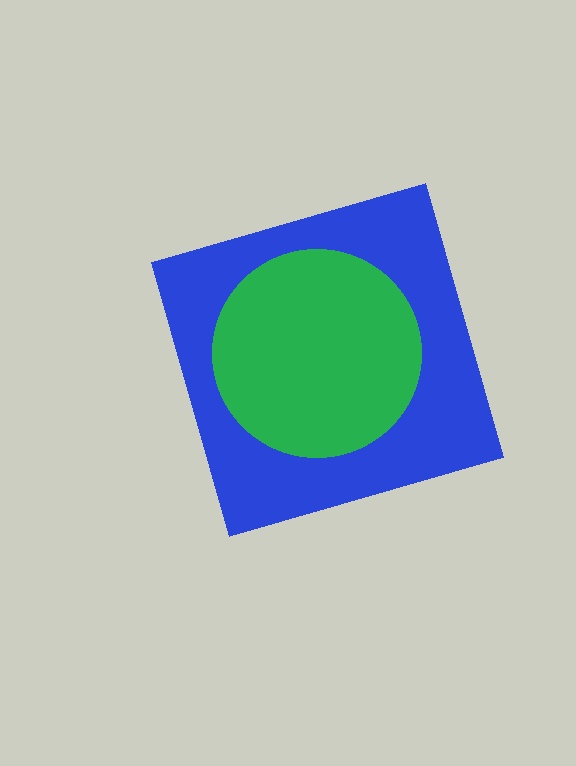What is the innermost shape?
The green circle.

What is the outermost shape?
The blue diamond.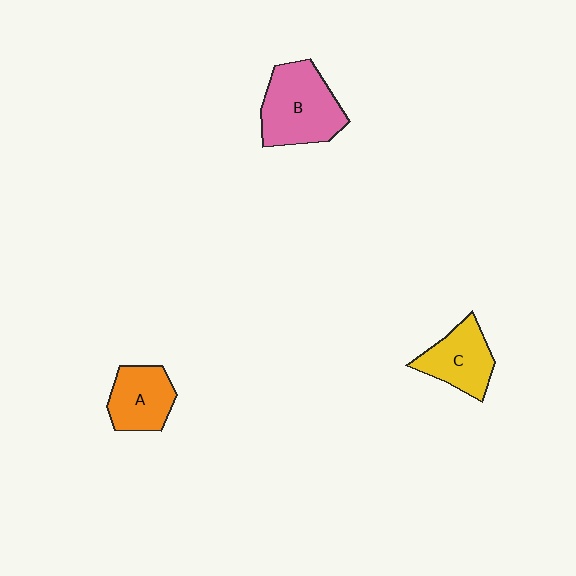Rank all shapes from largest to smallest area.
From largest to smallest: B (pink), C (yellow), A (orange).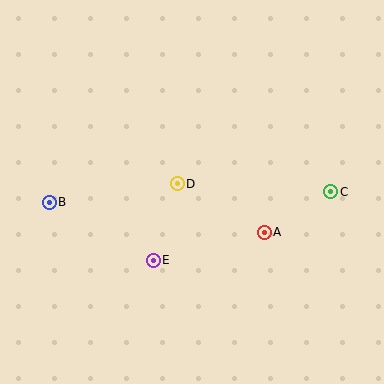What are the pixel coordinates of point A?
Point A is at (264, 232).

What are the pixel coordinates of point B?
Point B is at (49, 202).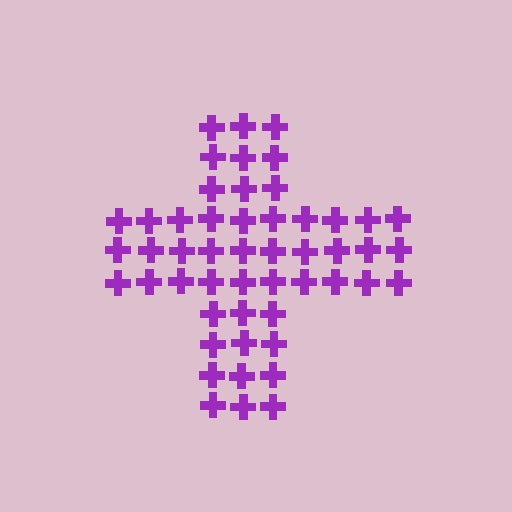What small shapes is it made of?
It is made of small crosses.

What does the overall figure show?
The overall figure shows a cross.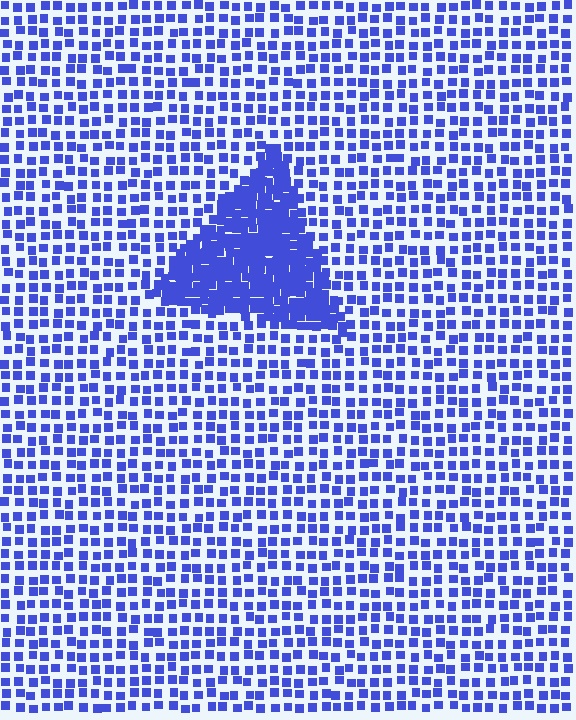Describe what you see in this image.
The image contains small blue elements arranged at two different densities. A triangle-shaped region is visible where the elements are more densely packed than the surrounding area.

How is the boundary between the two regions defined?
The boundary is defined by a change in element density (approximately 2.5x ratio). All elements are the same color, size, and shape.